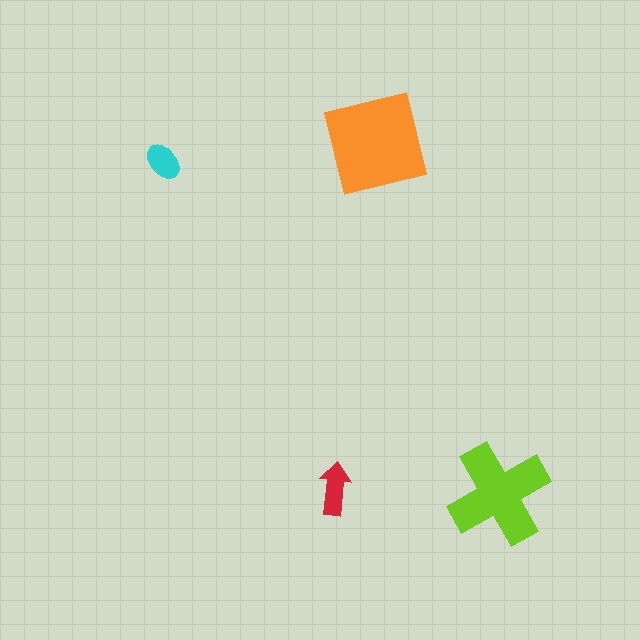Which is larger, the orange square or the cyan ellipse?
The orange square.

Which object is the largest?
The orange square.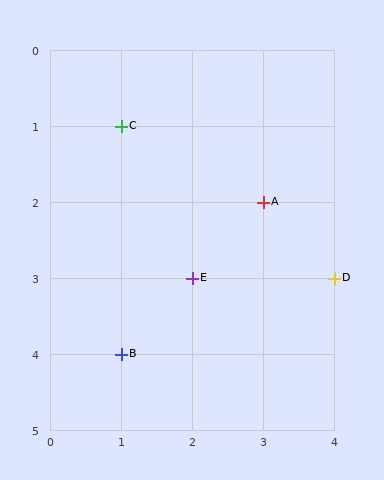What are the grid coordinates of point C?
Point C is at grid coordinates (1, 1).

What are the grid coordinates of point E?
Point E is at grid coordinates (2, 3).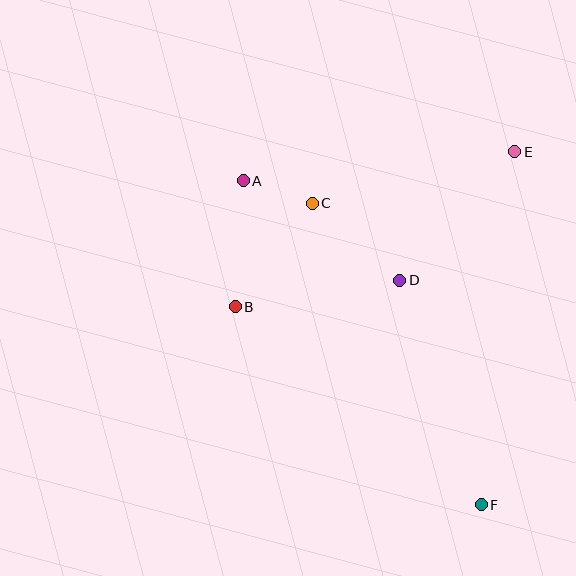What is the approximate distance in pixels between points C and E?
The distance between C and E is approximately 209 pixels.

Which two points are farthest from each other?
Points A and F are farthest from each other.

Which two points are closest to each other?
Points A and C are closest to each other.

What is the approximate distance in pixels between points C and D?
The distance between C and D is approximately 116 pixels.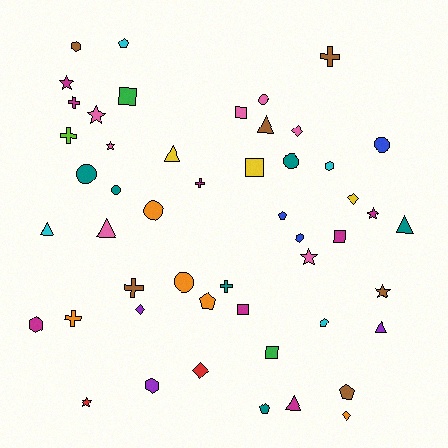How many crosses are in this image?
There are 7 crosses.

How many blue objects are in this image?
There are 3 blue objects.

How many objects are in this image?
There are 50 objects.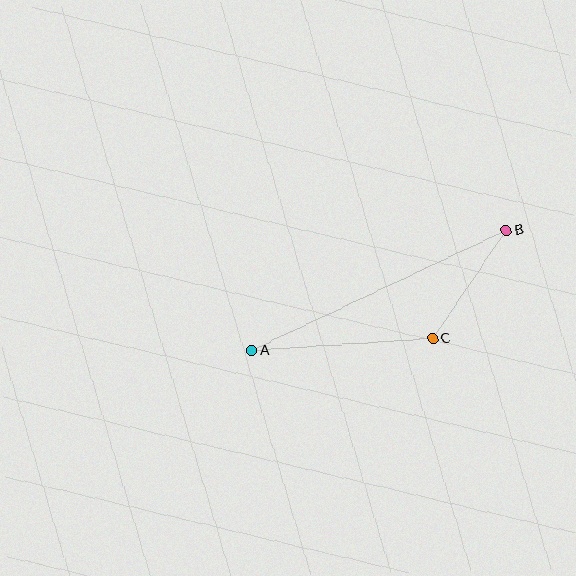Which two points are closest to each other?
Points B and C are closest to each other.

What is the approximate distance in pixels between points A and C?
The distance between A and C is approximately 182 pixels.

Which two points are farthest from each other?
Points A and B are farthest from each other.